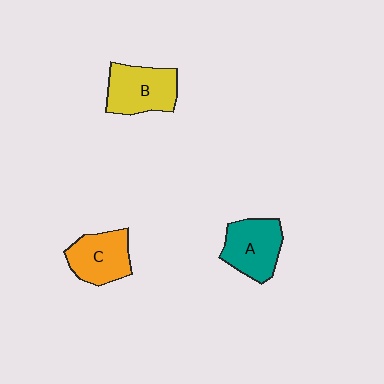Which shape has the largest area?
Shape B (yellow).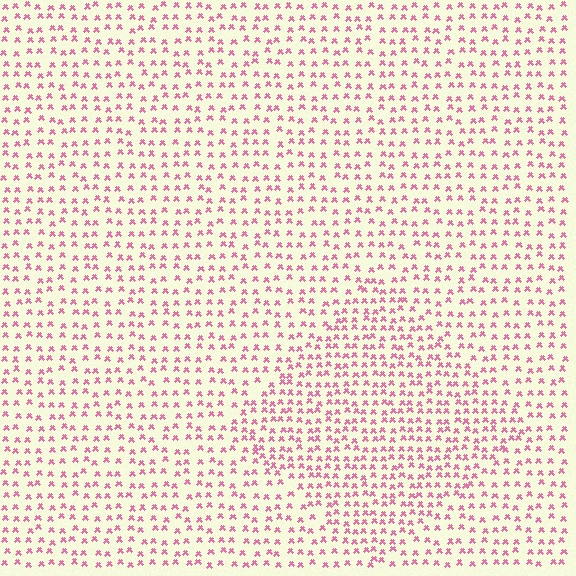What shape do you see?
I see a diamond.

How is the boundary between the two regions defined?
The boundary is defined by a change in element density (approximately 1.5x ratio). All elements are the same color, size, and shape.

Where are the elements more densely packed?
The elements are more densely packed inside the diamond boundary.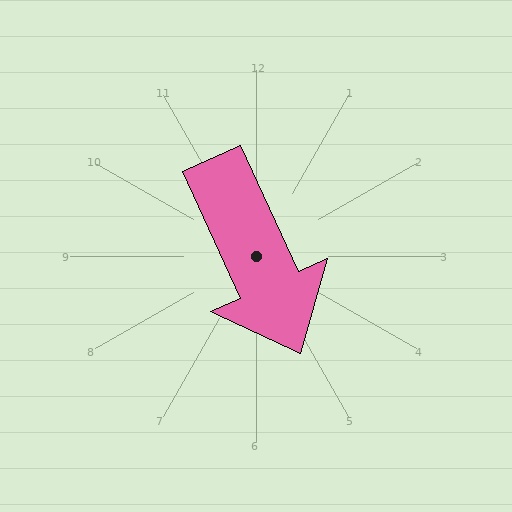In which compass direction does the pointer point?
Southeast.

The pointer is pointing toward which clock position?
Roughly 5 o'clock.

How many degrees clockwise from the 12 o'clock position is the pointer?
Approximately 155 degrees.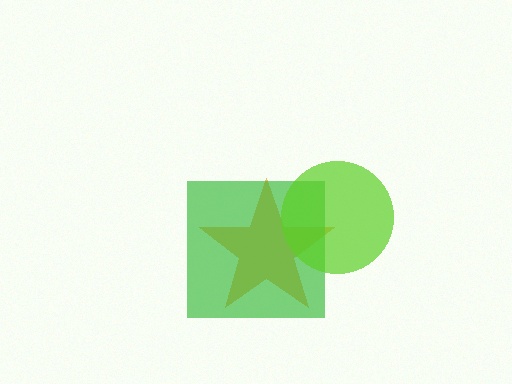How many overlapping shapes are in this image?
There are 3 overlapping shapes in the image.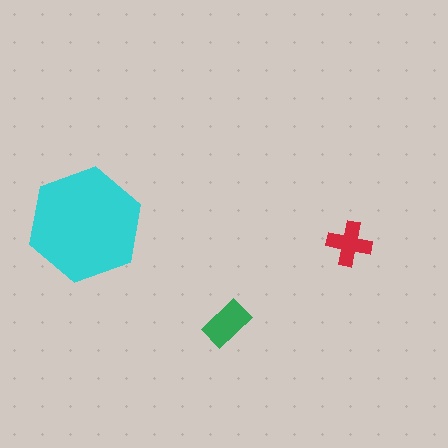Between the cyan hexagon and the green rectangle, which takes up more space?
The cyan hexagon.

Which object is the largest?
The cyan hexagon.